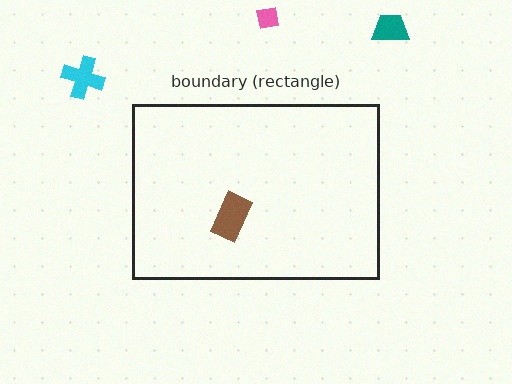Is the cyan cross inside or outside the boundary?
Outside.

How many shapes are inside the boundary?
1 inside, 3 outside.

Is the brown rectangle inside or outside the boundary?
Inside.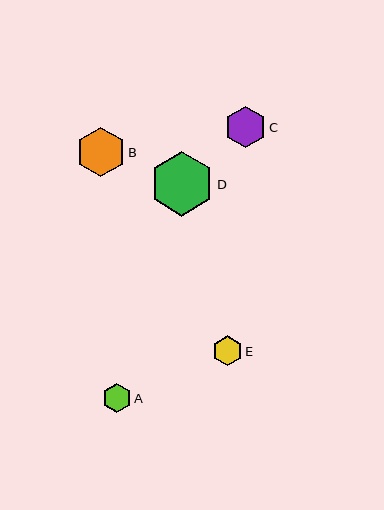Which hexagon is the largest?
Hexagon D is the largest with a size of approximately 64 pixels.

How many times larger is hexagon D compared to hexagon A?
Hexagon D is approximately 2.2 times the size of hexagon A.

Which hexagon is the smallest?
Hexagon A is the smallest with a size of approximately 29 pixels.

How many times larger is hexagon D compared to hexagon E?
Hexagon D is approximately 2.2 times the size of hexagon E.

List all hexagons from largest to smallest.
From largest to smallest: D, B, C, E, A.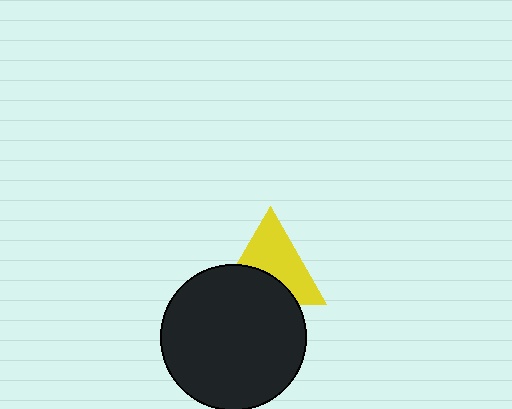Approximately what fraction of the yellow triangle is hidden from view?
Roughly 41% of the yellow triangle is hidden behind the black circle.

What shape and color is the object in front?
The object in front is a black circle.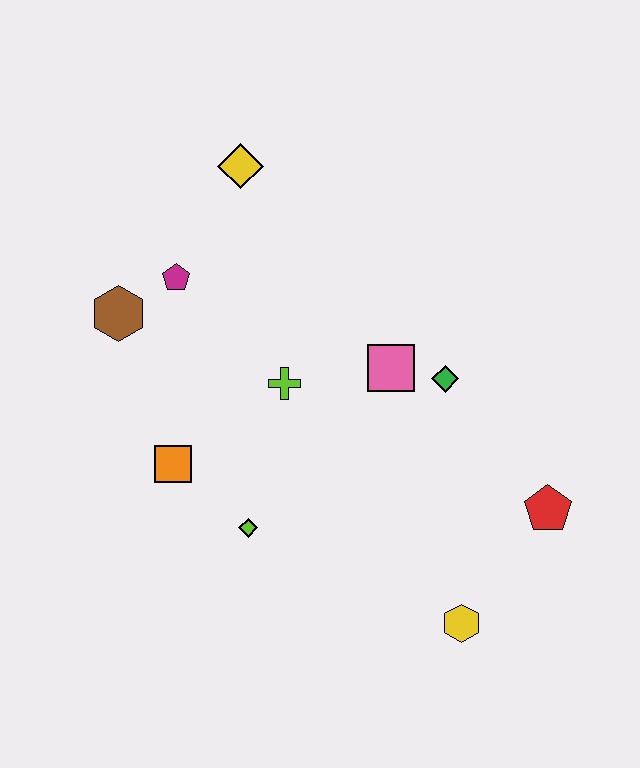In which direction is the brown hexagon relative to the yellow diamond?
The brown hexagon is below the yellow diamond.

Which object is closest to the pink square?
The green diamond is closest to the pink square.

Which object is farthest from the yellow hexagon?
The yellow diamond is farthest from the yellow hexagon.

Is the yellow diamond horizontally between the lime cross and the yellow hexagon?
No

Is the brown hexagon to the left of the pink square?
Yes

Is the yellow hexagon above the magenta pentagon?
No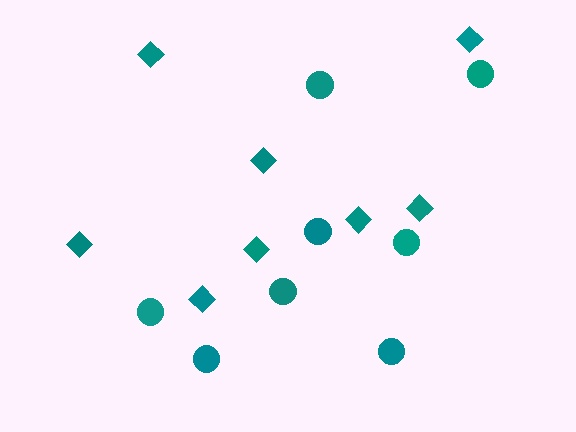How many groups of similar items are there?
There are 2 groups: one group of diamonds (8) and one group of circles (8).